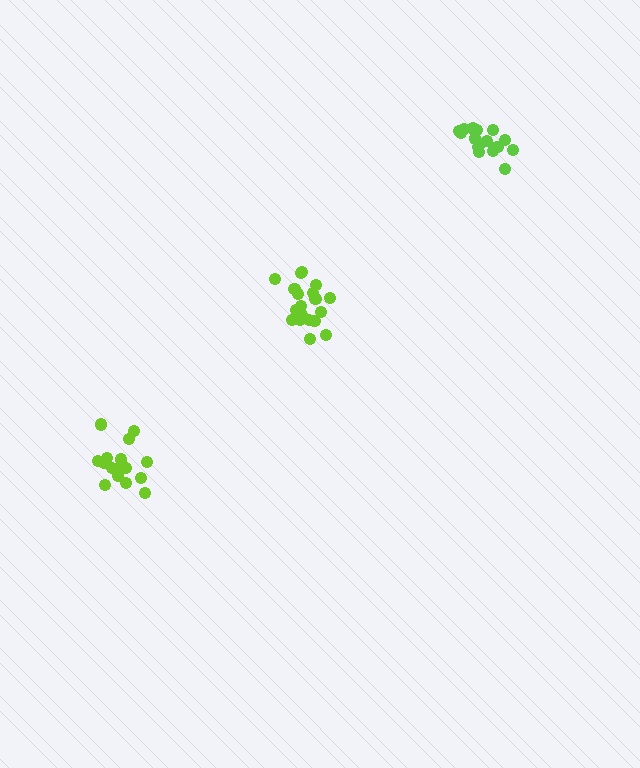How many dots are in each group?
Group 1: 16 dots, Group 2: 19 dots, Group 3: 16 dots (51 total).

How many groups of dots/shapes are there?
There are 3 groups.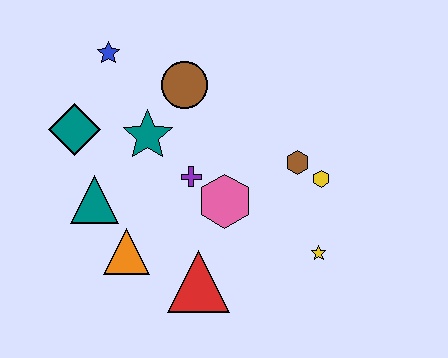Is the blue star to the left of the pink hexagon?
Yes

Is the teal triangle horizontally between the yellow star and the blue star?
No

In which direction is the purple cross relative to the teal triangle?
The purple cross is to the right of the teal triangle.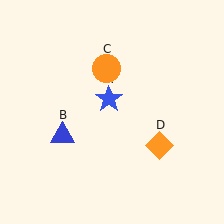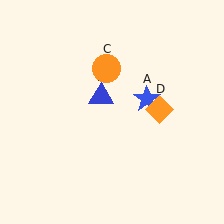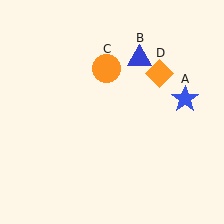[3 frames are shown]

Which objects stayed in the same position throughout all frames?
Orange circle (object C) remained stationary.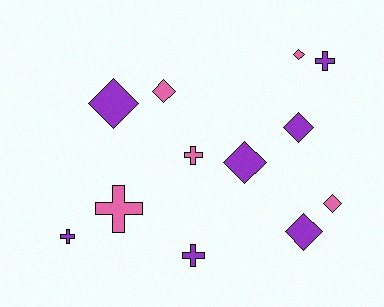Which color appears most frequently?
Purple, with 7 objects.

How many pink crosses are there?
There are 2 pink crosses.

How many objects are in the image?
There are 12 objects.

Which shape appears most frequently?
Diamond, with 7 objects.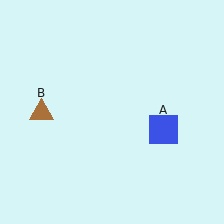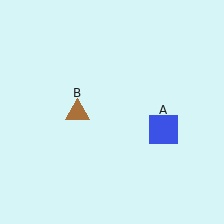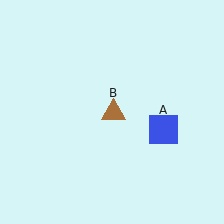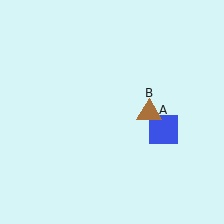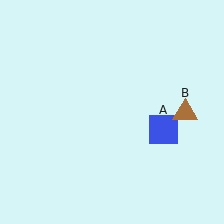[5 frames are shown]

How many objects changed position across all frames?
1 object changed position: brown triangle (object B).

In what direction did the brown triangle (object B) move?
The brown triangle (object B) moved right.